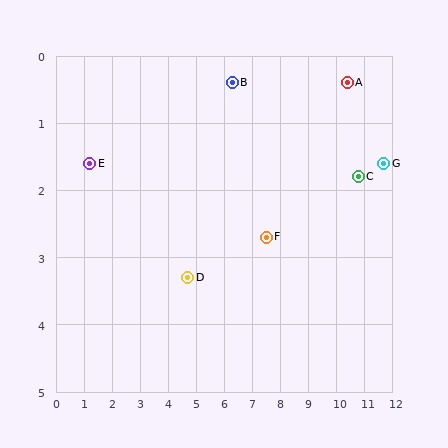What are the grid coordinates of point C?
Point C is at approximately (10.8, 1.8).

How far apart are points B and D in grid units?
Points B and D are about 3.3 grid units apart.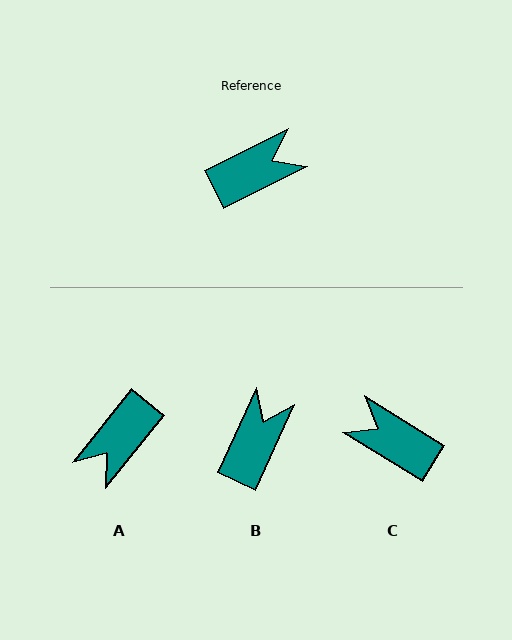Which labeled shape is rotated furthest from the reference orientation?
A, about 155 degrees away.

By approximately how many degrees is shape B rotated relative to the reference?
Approximately 39 degrees counter-clockwise.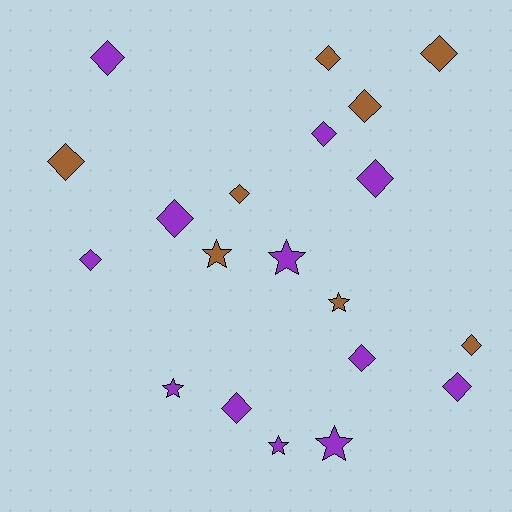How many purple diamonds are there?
There are 8 purple diamonds.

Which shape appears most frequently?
Diamond, with 14 objects.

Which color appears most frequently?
Purple, with 12 objects.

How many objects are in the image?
There are 20 objects.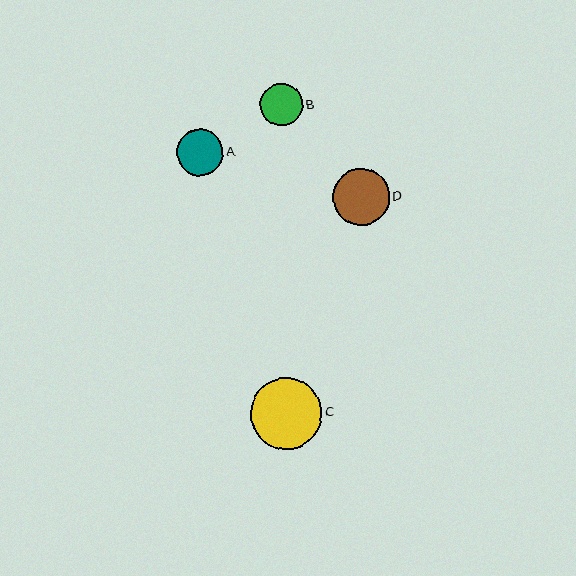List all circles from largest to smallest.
From largest to smallest: C, D, A, B.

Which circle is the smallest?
Circle B is the smallest with a size of approximately 43 pixels.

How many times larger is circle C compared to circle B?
Circle C is approximately 1.7 times the size of circle B.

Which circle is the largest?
Circle C is the largest with a size of approximately 72 pixels.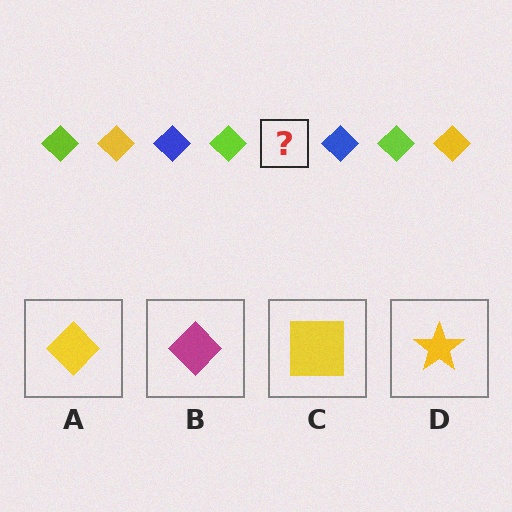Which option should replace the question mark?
Option A.